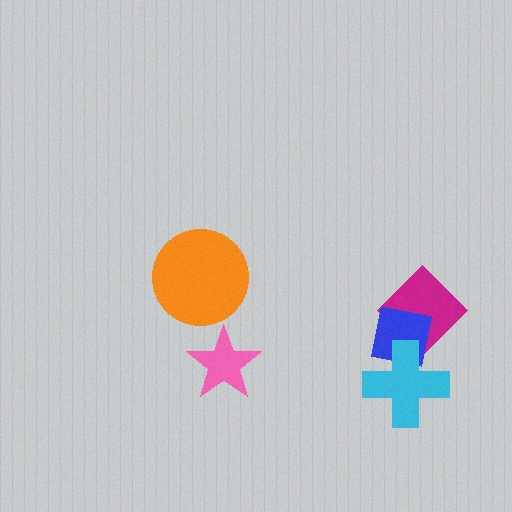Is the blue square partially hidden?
Yes, it is partially covered by another shape.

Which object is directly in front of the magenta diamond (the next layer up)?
The blue square is directly in front of the magenta diamond.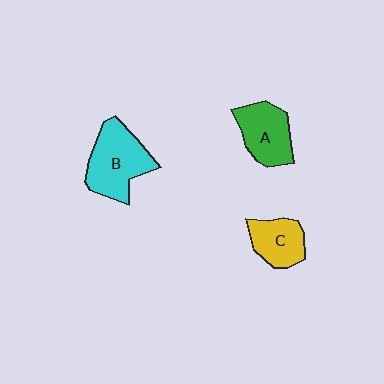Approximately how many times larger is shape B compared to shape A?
Approximately 1.3 times.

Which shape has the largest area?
Shape B (cyan).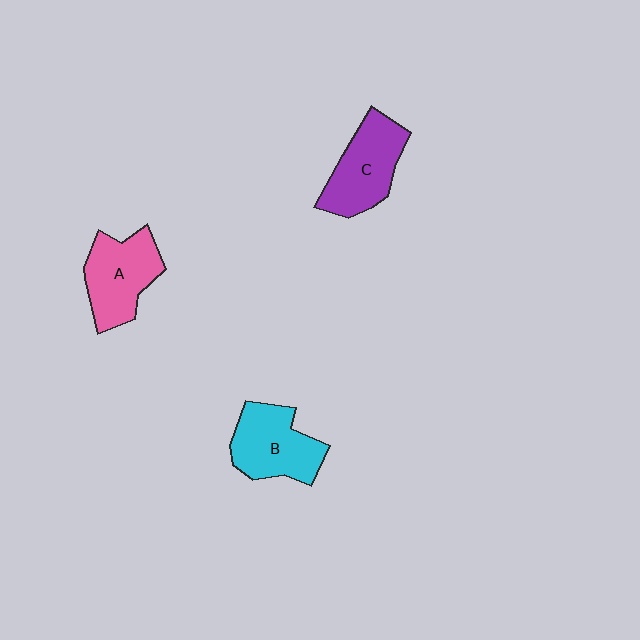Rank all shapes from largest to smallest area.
From largest to smallest: C (purple), B (cyan), A (pink).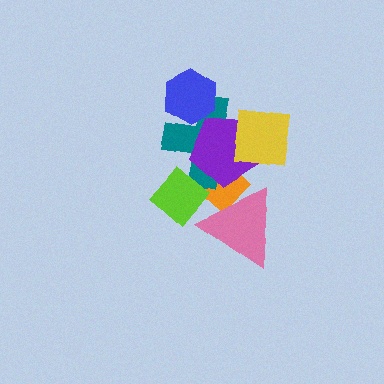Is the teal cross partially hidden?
Yes, it is partially covered by another shape.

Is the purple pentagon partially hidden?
Yes, it is partially covered by another shape.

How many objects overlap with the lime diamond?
3 objects overlap with the lime diamond.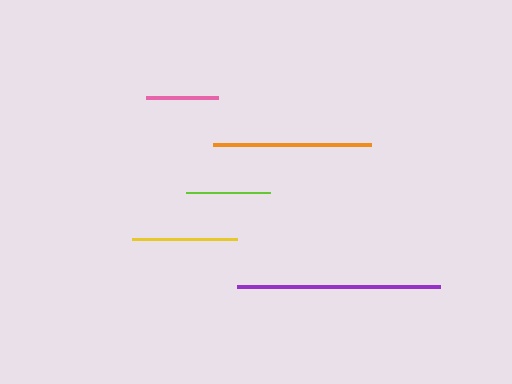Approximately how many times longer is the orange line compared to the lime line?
The orange line is approximately 1.9 times the length of the lime line.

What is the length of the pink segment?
The pink segment is approximately 72 pixels long.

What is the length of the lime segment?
The lime segment is approximately 84 pixels long.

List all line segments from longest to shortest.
From longest to shortest: purple, orange, yellow, lime, pink.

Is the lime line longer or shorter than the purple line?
The purple line is longer than the lime line.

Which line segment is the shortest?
The pink line is the shortest at approximately 72 pixels.